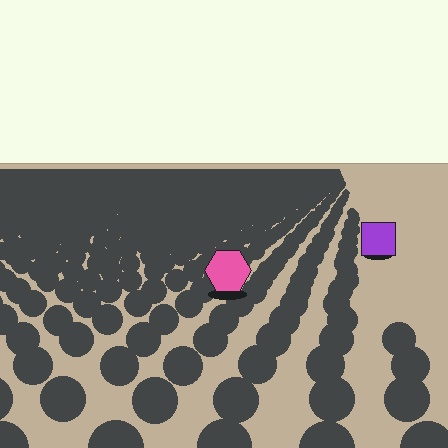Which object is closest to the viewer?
The pink hexagon is closest. The texture marks near it are larger and more spread out.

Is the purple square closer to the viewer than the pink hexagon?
No. The pink hexagon is closer — you can tell from the texture gradient: the ground texture is coarser near it.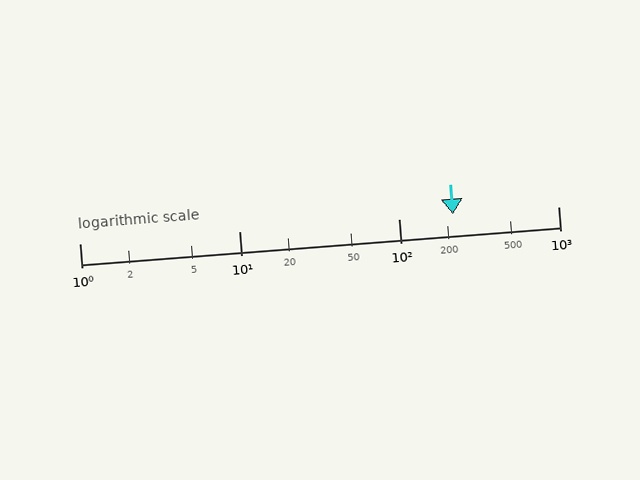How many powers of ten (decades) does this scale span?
The scale spans 3 decades, from 1 to 1000.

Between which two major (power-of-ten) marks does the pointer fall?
The pointer is between 100 and 1000.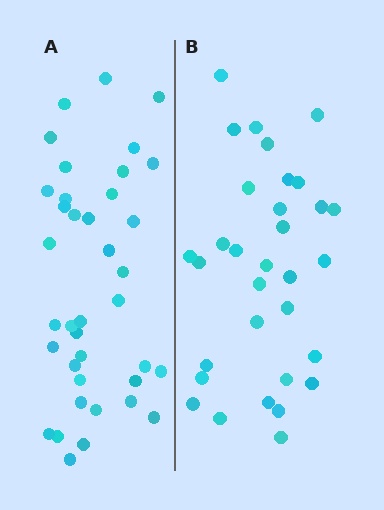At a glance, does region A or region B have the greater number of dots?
Region A (the left region) has more dots.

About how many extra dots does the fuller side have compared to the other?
Region A has about 6 more dots than region B.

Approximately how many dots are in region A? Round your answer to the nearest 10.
About 40 dots. (The exact count is 38, which rounds to 40.)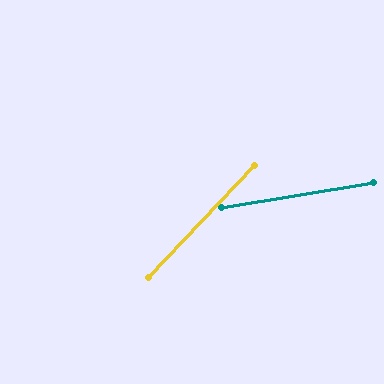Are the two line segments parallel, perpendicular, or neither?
Neither parallel nor perpendicular — they differ by about 37°.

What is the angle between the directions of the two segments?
Approximately 37 degrees.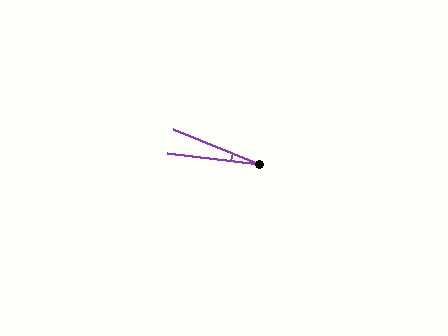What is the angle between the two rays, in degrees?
Approximately 15 degrees.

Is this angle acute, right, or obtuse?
It is acute.